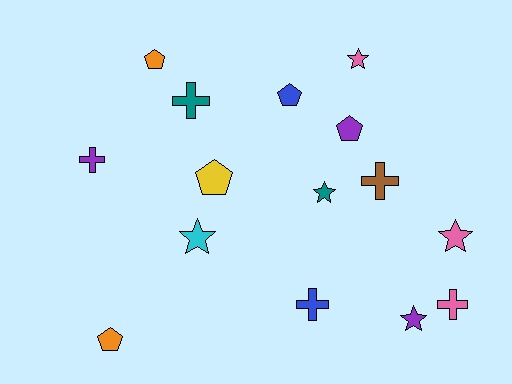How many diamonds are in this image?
There are no diamonds.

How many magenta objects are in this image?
There are no magenta objects.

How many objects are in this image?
There are 15 objects.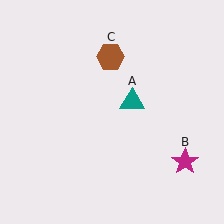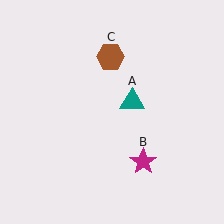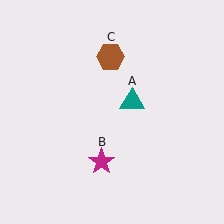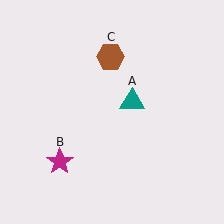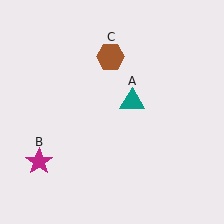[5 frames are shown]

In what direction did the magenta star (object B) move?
The magenta star (object B) moved left.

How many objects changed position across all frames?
1 object changed position: magenta star (object B).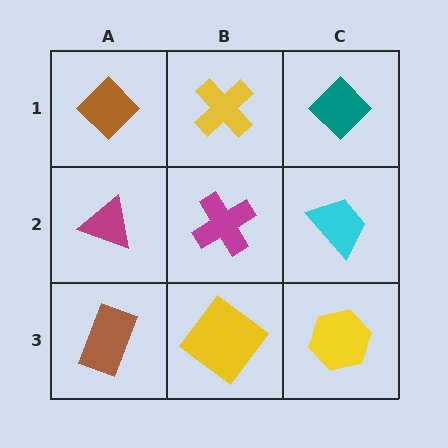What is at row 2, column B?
A magenta cross.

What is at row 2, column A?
A magenta triangle.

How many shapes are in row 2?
3 shapes.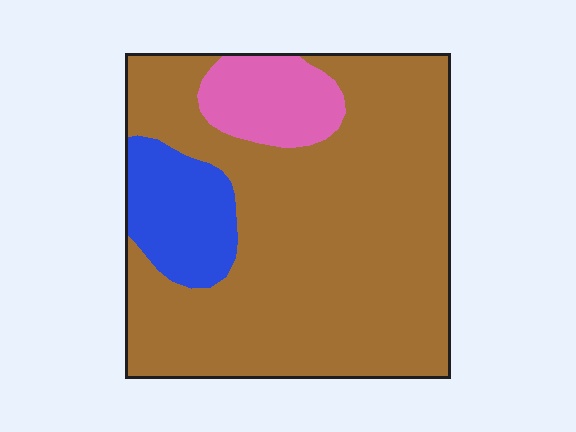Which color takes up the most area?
Brown, at roughly 75%.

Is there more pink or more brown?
Brown.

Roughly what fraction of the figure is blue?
Blue takes up about one eighth (1/8) of the figure.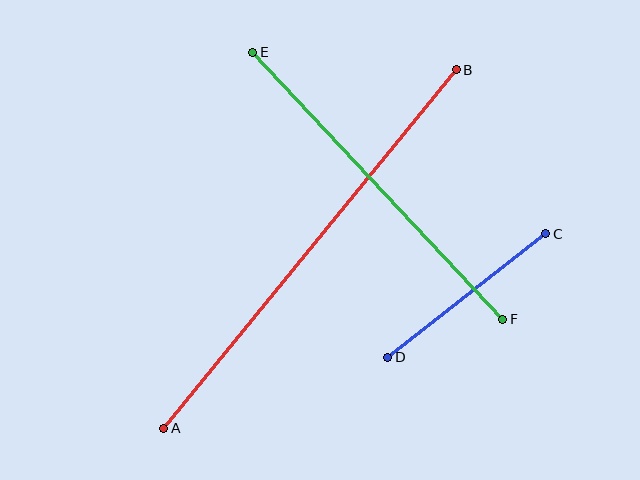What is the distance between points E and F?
The distance is approximately 366 pixels.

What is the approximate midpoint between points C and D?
The midpoint is at approximately (467, 295) pixels.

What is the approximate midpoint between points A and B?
The midpoint is at approximately (310, 249) pixels.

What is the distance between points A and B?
The distance is approximately 463 pixels.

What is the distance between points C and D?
The distance is approximately 201 pixels.